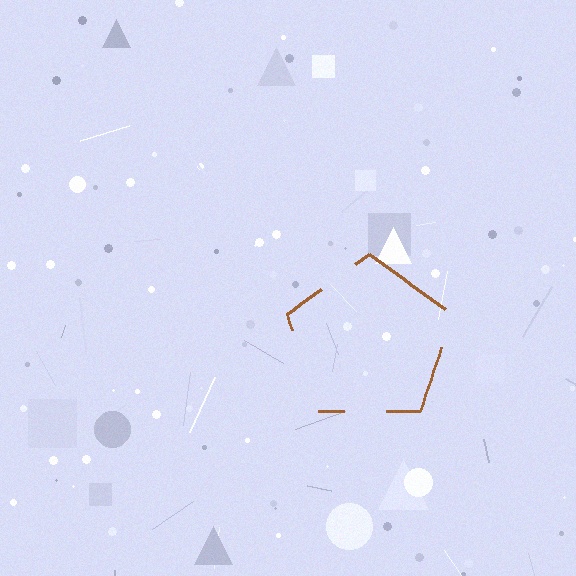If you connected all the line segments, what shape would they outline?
They would outline a pentagon.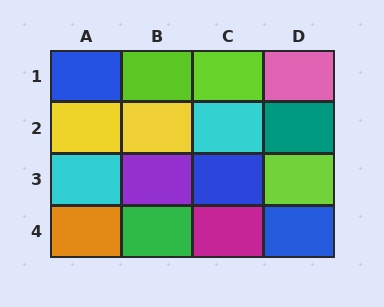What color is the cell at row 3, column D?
Lime.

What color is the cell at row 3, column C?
Blue.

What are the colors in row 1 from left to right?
Blue, lime, lime, pink.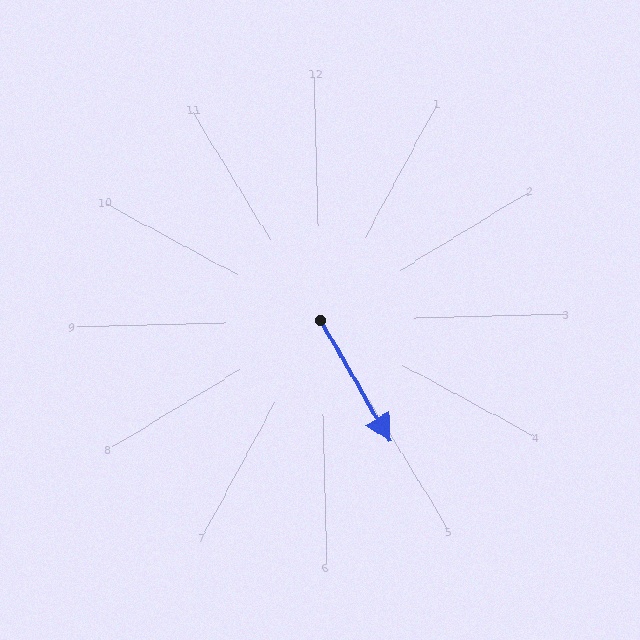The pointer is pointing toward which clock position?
Roughly 5 o'clock.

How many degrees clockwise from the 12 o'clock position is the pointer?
Approximately 151 degrees.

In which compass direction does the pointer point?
Southeast.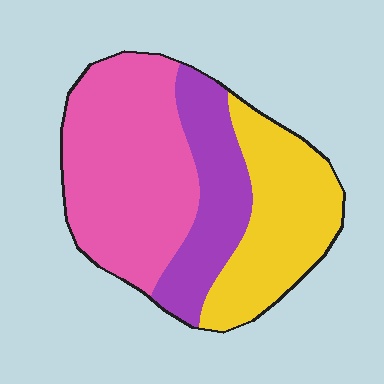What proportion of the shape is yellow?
Yellow covers roughly 30% of the shape.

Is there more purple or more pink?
Pink.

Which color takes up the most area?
Pink, at roughly 45%.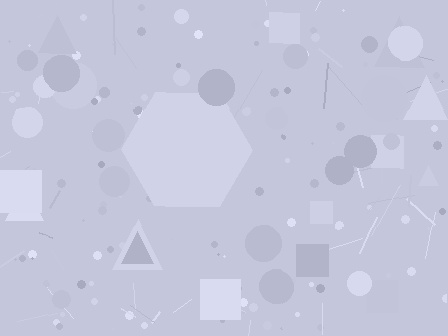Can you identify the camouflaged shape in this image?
The camouflaged shape is a hexagon.